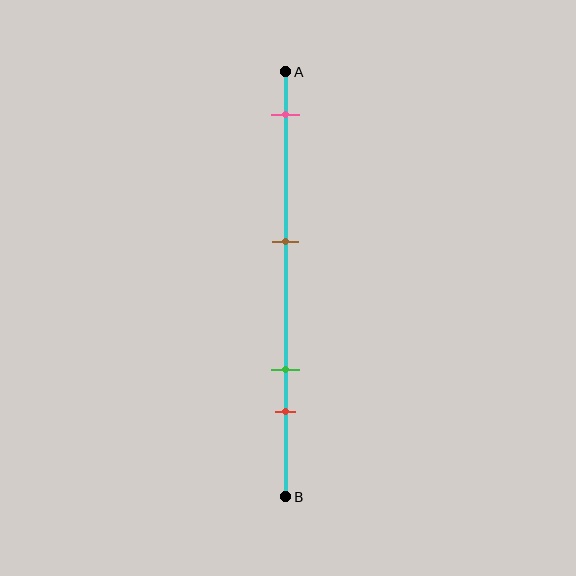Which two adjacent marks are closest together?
The green and red marks are the closest adjacent pair.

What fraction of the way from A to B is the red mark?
The red mark is approximately 80% (0.8) of the way from A to B.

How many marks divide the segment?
There are 4 marks dividing the segment.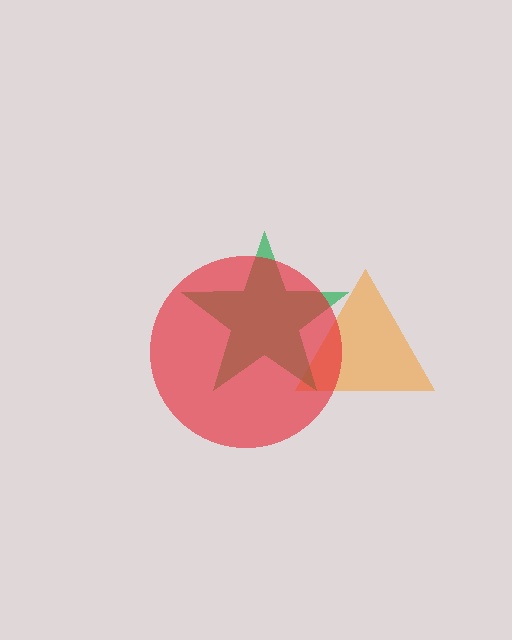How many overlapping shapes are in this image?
There are 3 overlapping shapes in the image.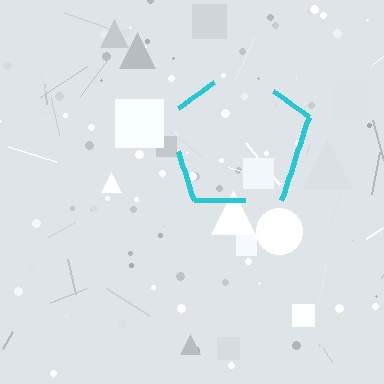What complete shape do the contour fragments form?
The contour fragments form a pentagon.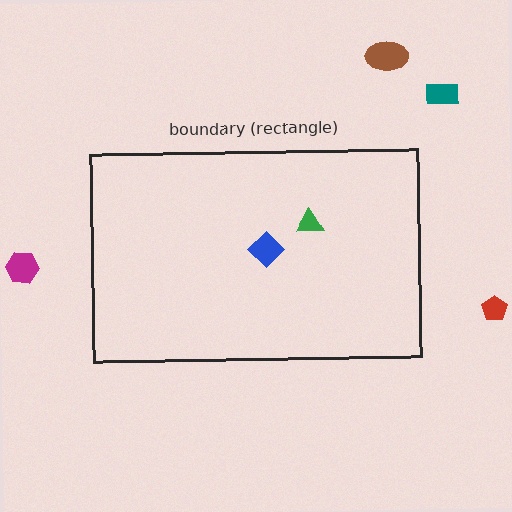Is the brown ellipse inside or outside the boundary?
Outside.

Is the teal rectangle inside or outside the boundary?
Outside.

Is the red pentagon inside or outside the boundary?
Outside.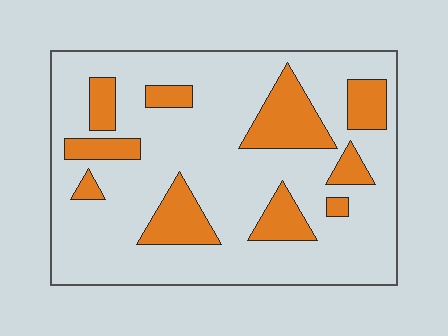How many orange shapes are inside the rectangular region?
10.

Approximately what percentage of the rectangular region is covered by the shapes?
Approximately 20%.